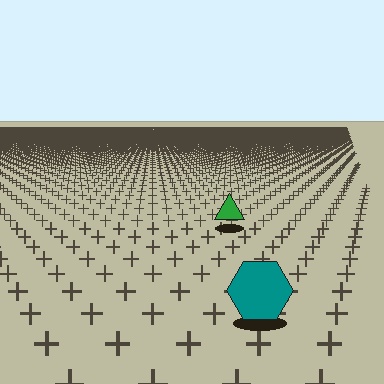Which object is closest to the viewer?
The teal hexagon is closest. The texture marks near it are larger and more spread out.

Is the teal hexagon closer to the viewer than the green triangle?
Yes. The teal hexagon is closer — you can tell from the texture gradient: the ground texture is coarser near it.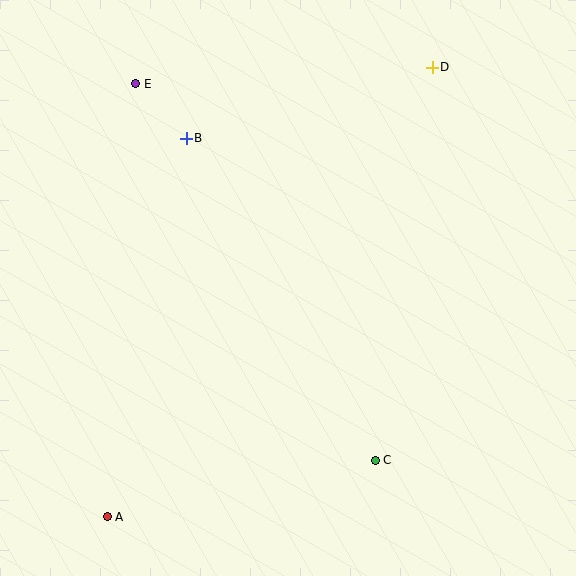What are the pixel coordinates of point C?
Point C is at (375, 460).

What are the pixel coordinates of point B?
Point B is at (186, 138).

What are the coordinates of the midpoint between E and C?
The midpoint between E and C is at (256, 272).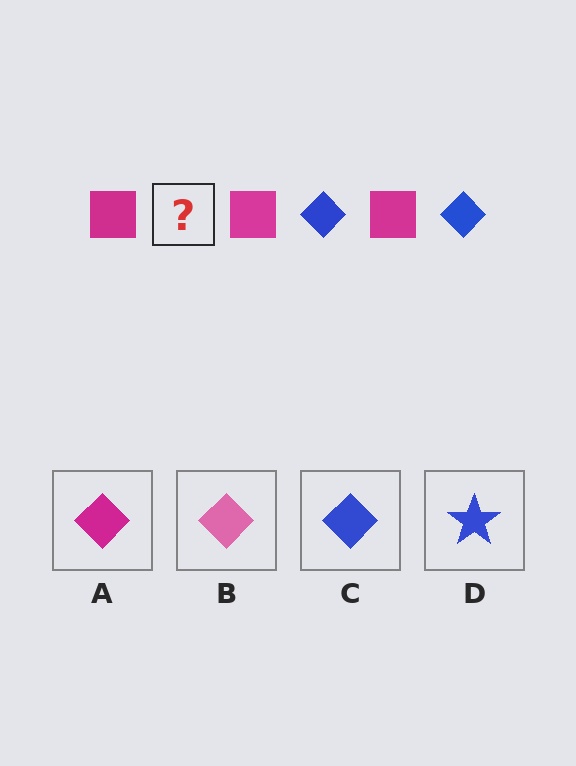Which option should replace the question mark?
Option C.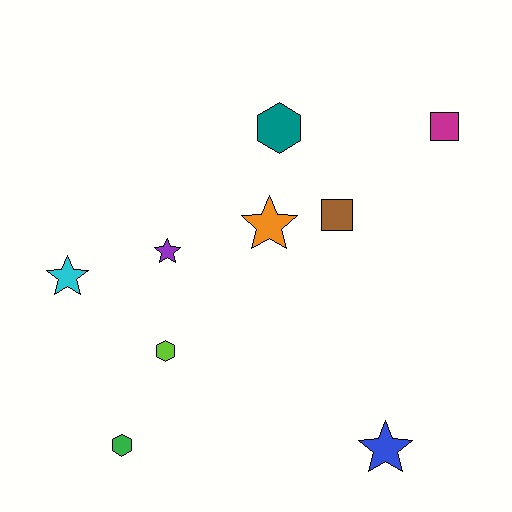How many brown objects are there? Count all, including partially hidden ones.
There is 1 brown object.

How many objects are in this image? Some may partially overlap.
There are 9 objects.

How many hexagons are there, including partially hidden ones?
There are 3 hexagons.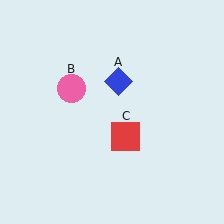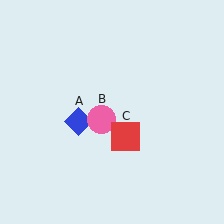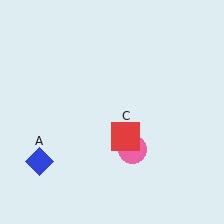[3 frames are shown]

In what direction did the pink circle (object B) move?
The pink circle (object B) moved down and to the right.